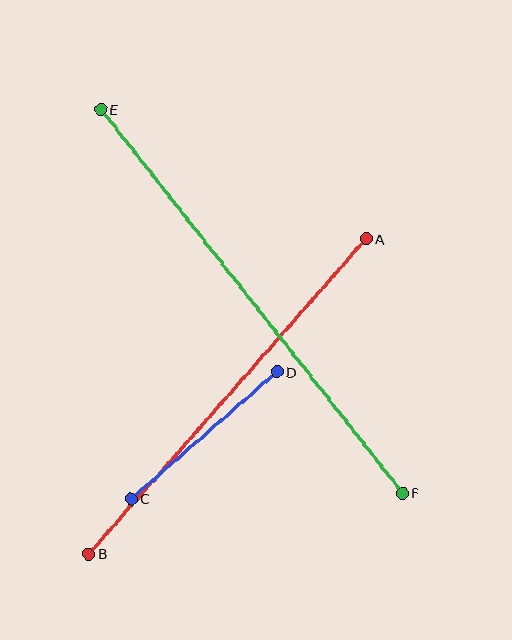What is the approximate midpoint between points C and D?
The midpoint is at approximately (204, 435) pixels.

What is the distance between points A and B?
The distance is approximately 419 pixels.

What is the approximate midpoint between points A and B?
The midpoint is at approximately (228, 396) pixels.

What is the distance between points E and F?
The distance is approximately 488 pixels.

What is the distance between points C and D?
The distance is approximately 194 pixels.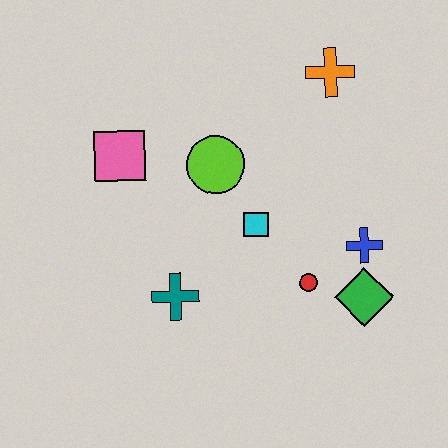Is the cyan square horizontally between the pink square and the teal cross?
No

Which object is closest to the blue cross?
The green diamond is closest to the blue cross.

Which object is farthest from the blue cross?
The pink square is farthest from the blue cross.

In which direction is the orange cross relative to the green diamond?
The orange cross is above the green diamond.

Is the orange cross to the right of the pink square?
Yes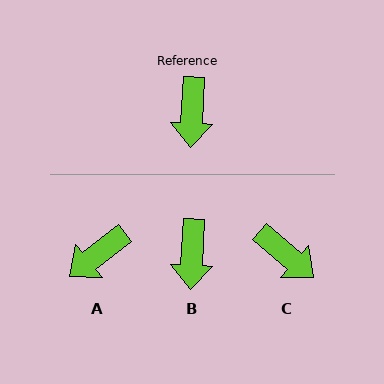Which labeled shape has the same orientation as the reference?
B.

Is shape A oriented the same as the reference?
No, it is off by about 49 degrees.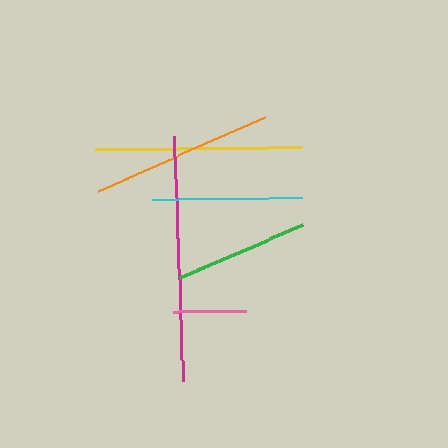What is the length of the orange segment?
The orange segment is approximately 183 pixels long.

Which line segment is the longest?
The magenta line is the longest at approximately 246 pixels.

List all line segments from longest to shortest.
From longest to shortest: magenta, yellow, orange, cyan, green, pink.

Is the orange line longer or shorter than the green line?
The orange line is longer than the green line.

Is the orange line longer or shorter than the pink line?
The orange line is longer than the pink line.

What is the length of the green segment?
The green segment is approximately 135 pixels long.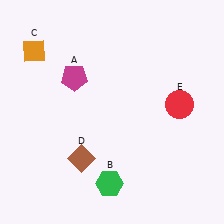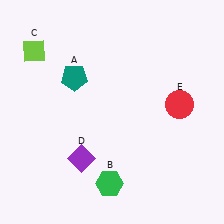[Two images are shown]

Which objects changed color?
A changed from magenta to teal. C changed from orange to lime. D changed from brown to purple.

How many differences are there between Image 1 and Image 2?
There are 3 differences between the two images.